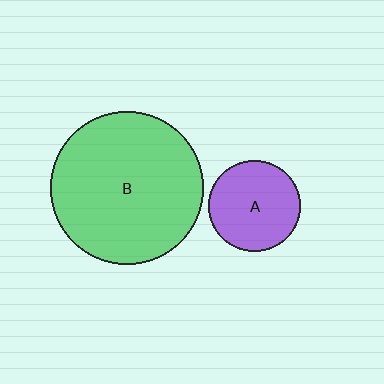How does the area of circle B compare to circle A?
Approximately 2.8 times.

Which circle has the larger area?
Circle B (green).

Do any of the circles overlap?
No, none of the circles overlap.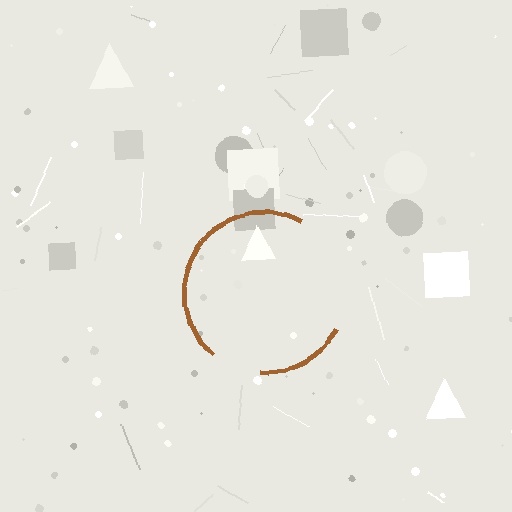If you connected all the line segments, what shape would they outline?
They would outline a circle.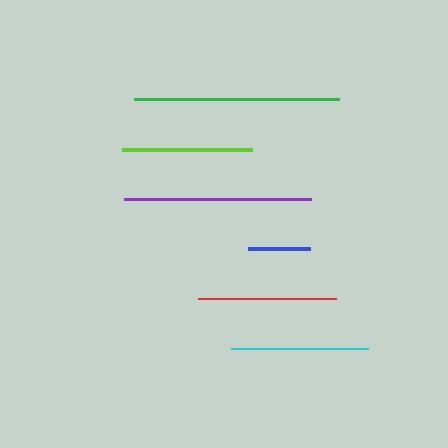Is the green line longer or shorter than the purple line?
The green line is longer than the purple line.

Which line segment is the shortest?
The blue line is the shortest at approximately 62 pixels.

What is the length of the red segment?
The red segment is approximately 138 pixels long.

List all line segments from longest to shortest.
From longest to shortest: green, purple, red, cyan, lime, blue.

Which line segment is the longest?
The green line is the longest at approximately 205 pixels.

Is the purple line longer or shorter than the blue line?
The purple line is longer than the blue line.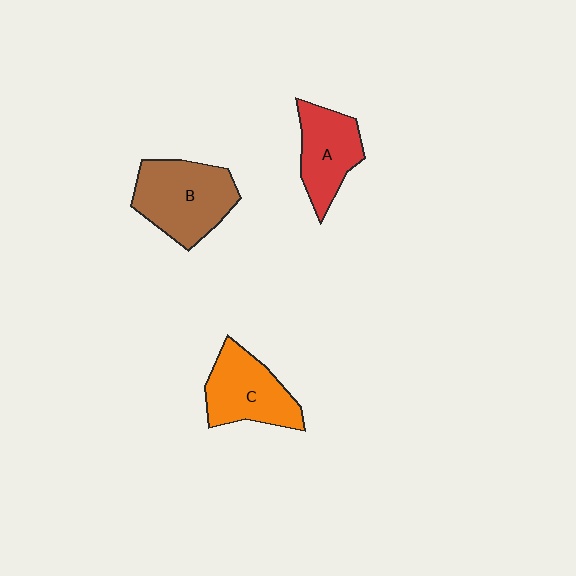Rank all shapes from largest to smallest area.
From largest to smallest: B (brown), C (orange), A (red).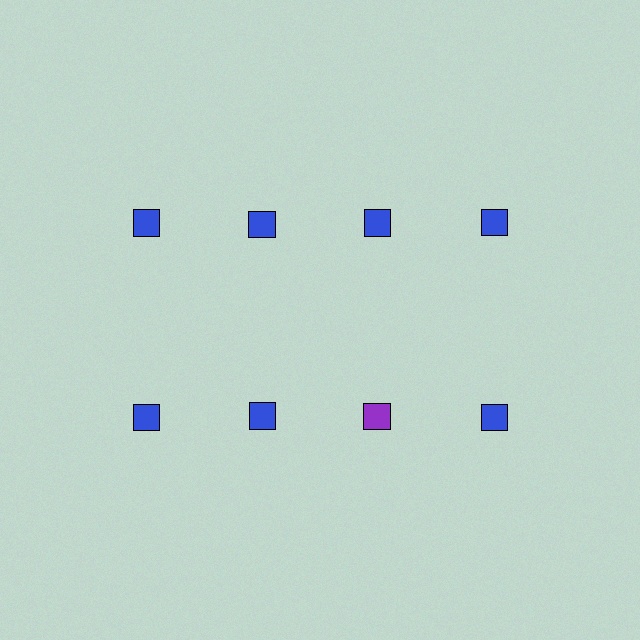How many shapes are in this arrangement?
There are 8 shapes arranged in a grid pattern.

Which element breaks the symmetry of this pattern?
The purple square in the second row, center column breaks the symmetry. All other shapes are blue squares.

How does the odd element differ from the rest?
It has a different color: purple instead of blue.